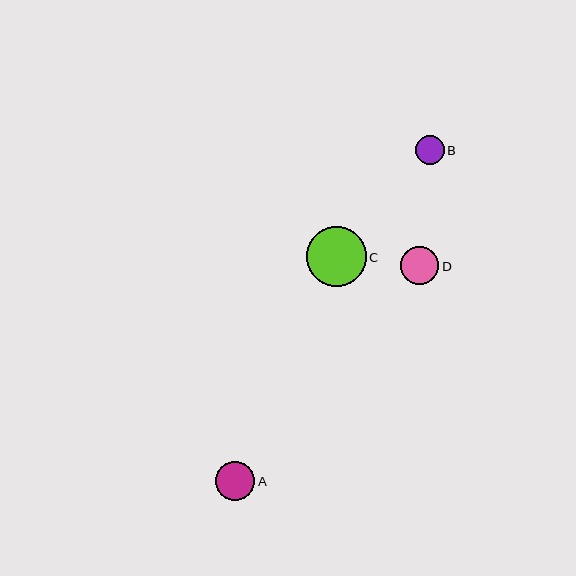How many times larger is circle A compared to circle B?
Circle A is approximately 1.4 times the size of circle B.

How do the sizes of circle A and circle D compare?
Circle A and circle D are approximately the same size.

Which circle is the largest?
Circle C is the largest with a size of approximately 60 pixels.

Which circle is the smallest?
Circle B is the smallest with a size of approximately 29 pixels.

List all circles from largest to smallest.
From largest to smallest: C, A, D, B.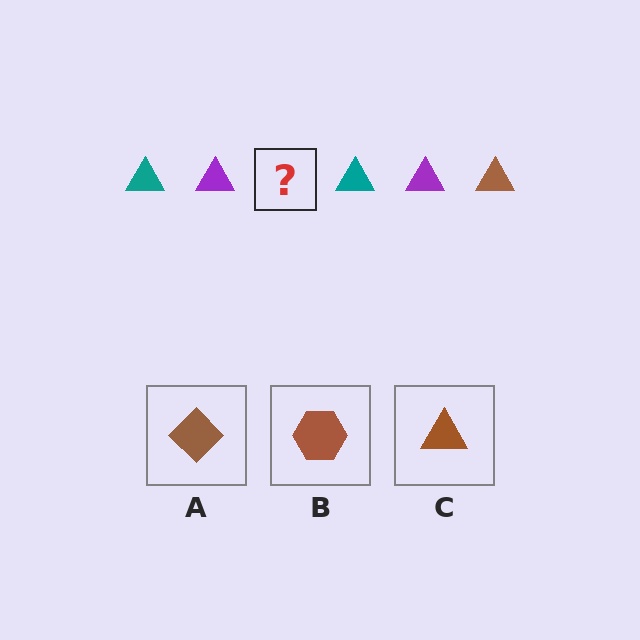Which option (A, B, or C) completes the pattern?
C.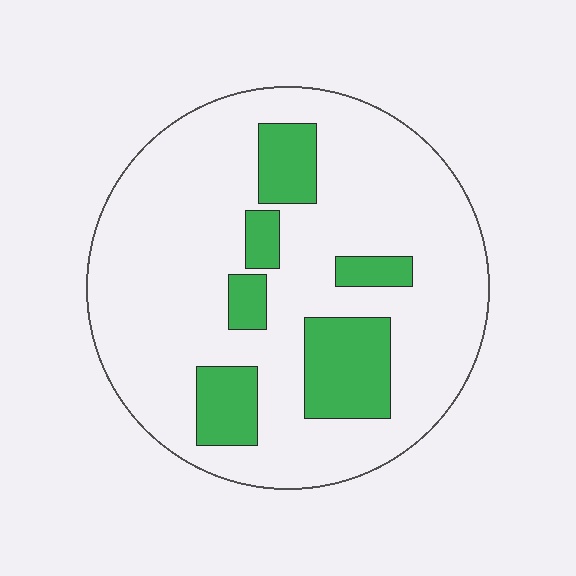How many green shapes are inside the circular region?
6.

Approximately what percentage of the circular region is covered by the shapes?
Approximately 20%.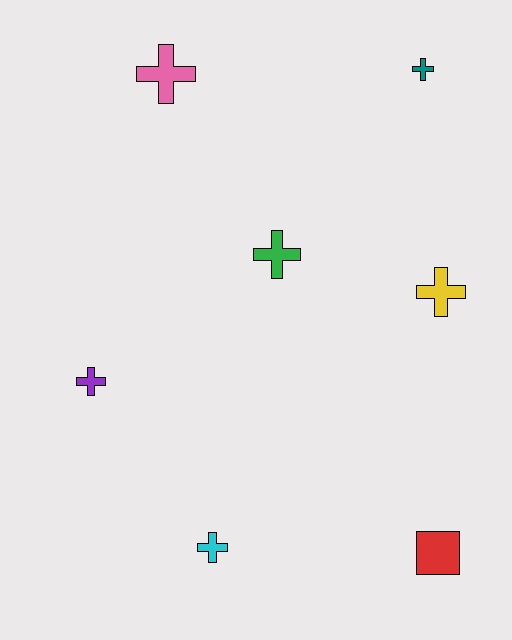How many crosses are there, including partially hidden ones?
There are 6 crosses.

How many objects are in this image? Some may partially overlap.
There are 7 objects.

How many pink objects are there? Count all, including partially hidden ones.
There is 1 pink object.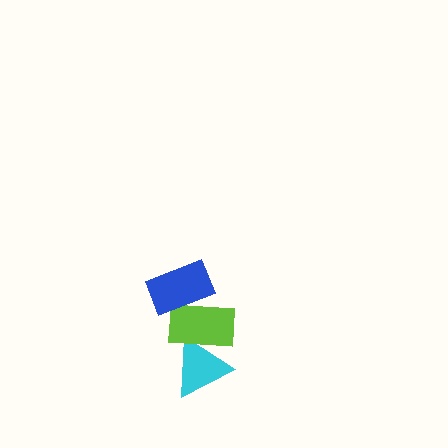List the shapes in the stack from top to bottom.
From top to bottom: the blue rectangle, the lime rectangle, the cyan triangle.